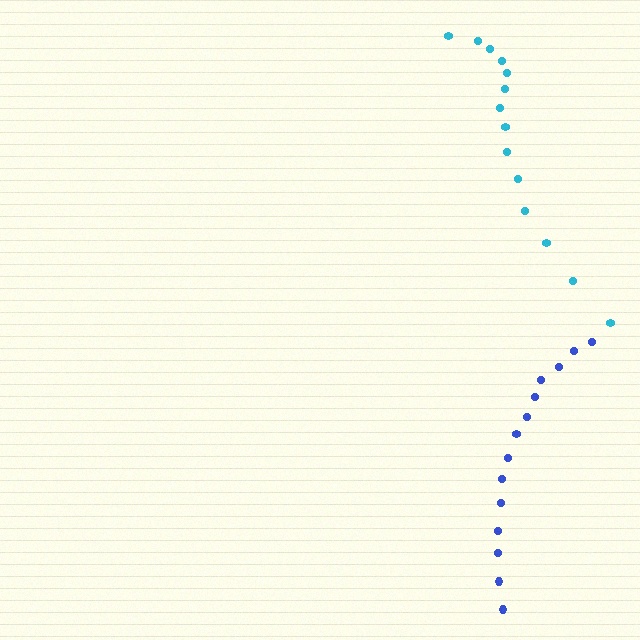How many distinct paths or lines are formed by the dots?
There are 2 distinct paths.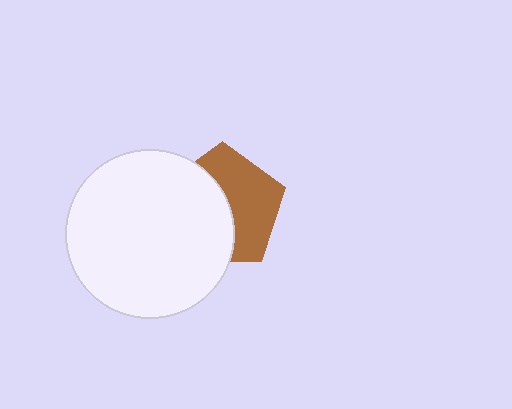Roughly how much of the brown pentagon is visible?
About half of it is visible (roughly 50%).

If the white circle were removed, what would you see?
You would see the complete brown pentagon.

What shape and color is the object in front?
The object in front is a white circle.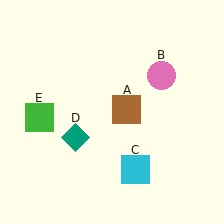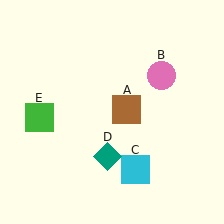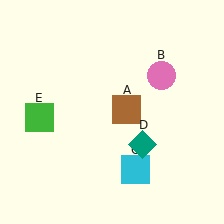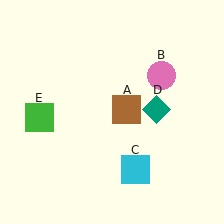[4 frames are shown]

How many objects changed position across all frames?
1 object changed position: teal diamond (object D).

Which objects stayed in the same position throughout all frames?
Brown square (object A) and pink circle (object B) and cyan square (object C) and green square (object E) remained stationary.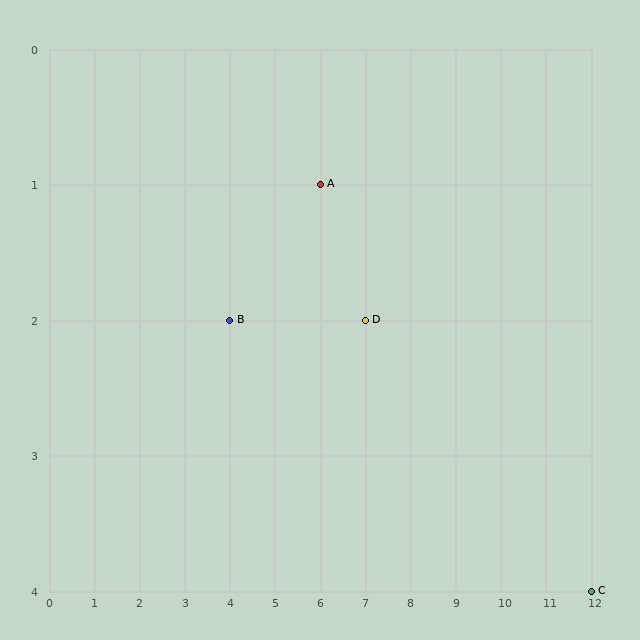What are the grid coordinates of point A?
Point A is at grid coordinates (6, 1).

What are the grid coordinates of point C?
Point C is at grid coordinates (12, 4).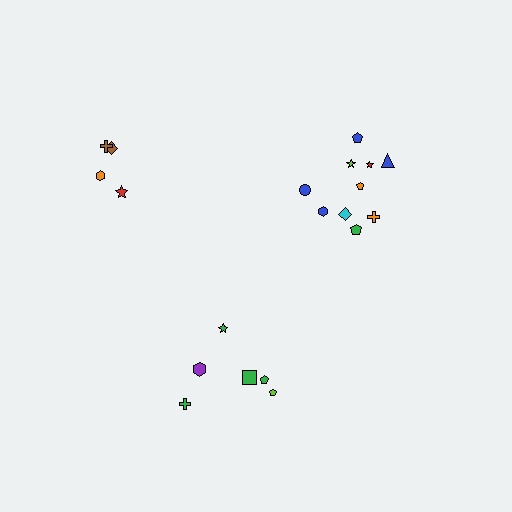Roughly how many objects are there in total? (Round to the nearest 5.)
Roughly 20 objects in total.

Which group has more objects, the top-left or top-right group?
The top-right group.